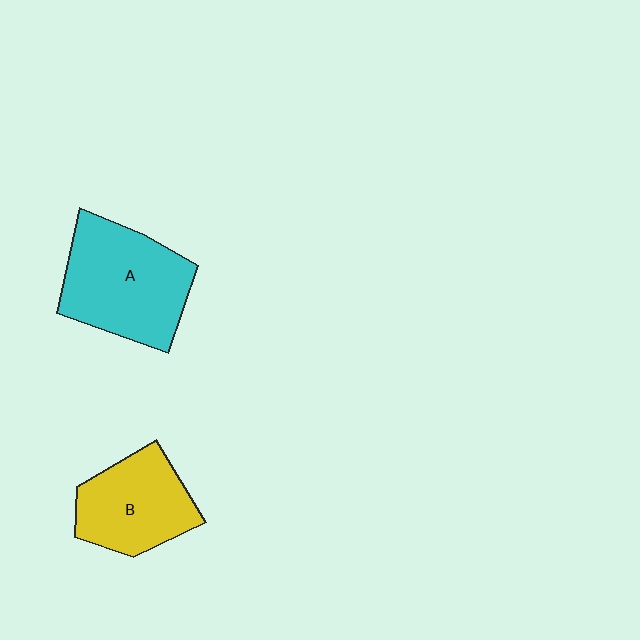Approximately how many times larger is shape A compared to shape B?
Approximately 1.3 times.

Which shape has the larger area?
Shape A (cyan).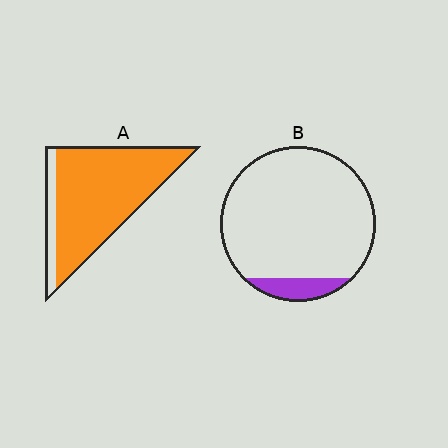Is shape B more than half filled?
No.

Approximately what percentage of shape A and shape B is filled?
A is approximately 85% and B is approximately 10%.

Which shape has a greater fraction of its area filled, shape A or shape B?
Shape A.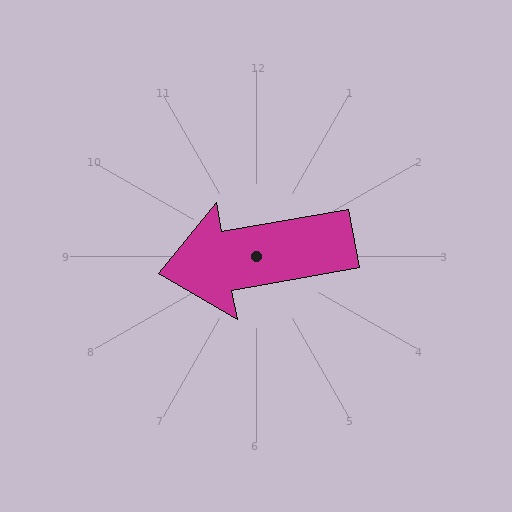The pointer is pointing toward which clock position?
Roughly 9 o'clock.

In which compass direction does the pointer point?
West.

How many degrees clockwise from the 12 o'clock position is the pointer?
Approximately 260 degrees.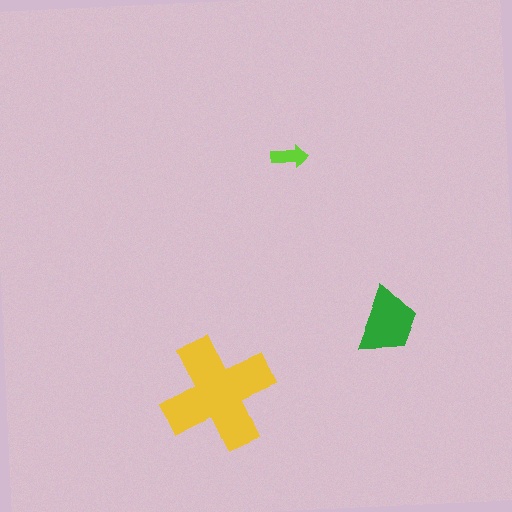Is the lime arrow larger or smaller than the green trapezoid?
Smaller.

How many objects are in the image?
There are 3 objects in the image.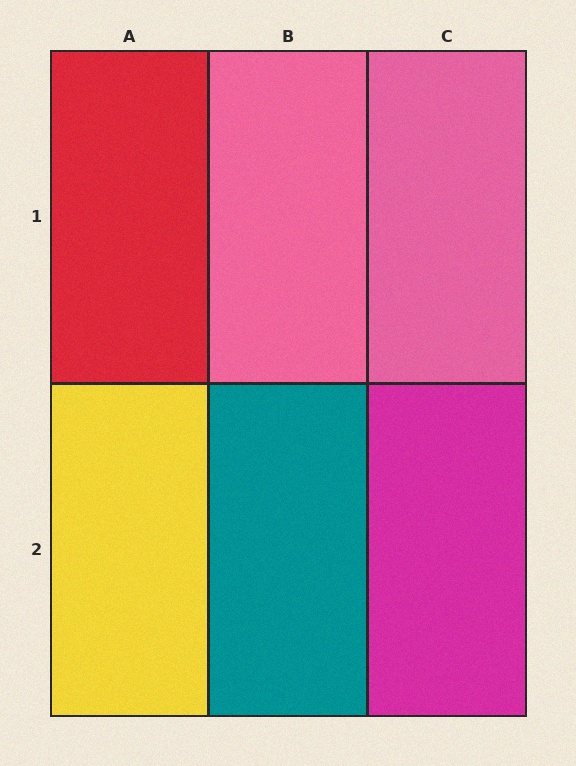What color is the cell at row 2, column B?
Teal.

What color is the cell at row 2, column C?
Magenta.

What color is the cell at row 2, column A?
Yellow.